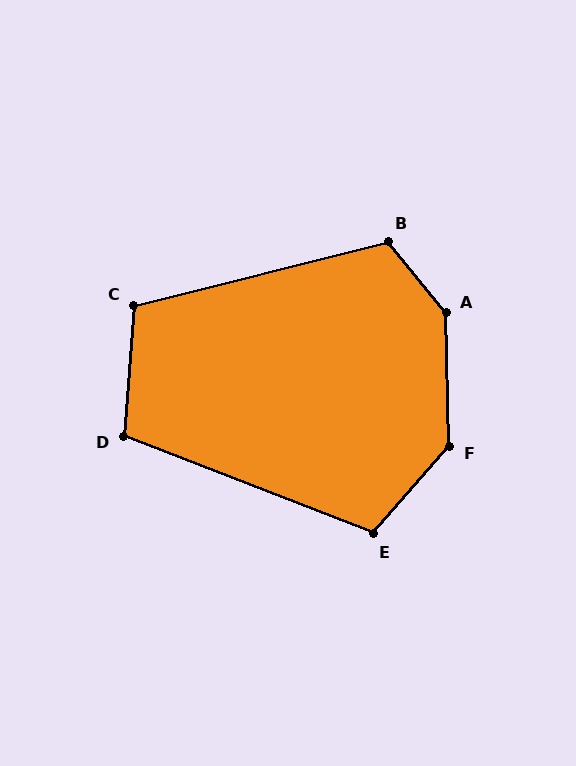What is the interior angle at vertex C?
Approximately 108 degrees (obtuse).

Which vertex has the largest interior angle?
A, at approximately 142 degrees.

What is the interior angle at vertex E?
Approximately 110 degrees (obtuse).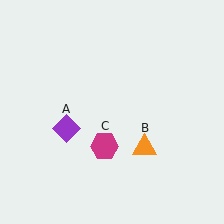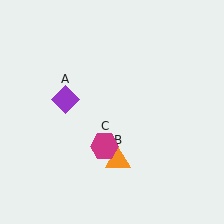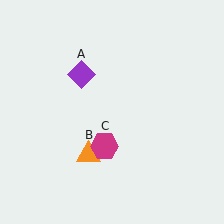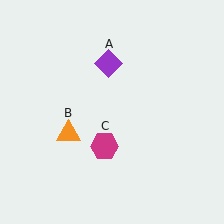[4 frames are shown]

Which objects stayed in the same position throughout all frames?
Magenta hexagon (object C) remained stationary.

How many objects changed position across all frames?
2 objects changed position: purple diamond (object A), orange triangle (object B).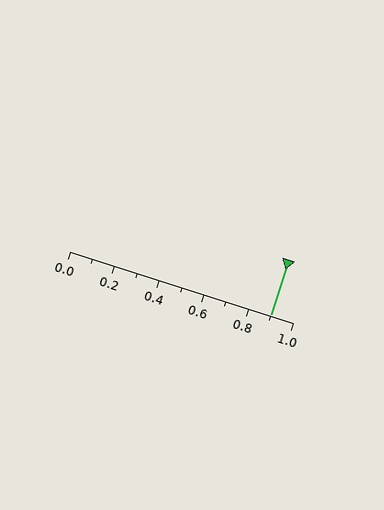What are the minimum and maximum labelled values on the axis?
The axis runs from 0.0 to 1.0.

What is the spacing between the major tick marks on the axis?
The major ticks are spaced 0.2 apart.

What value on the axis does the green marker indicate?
The marker indicates approximately 0.9.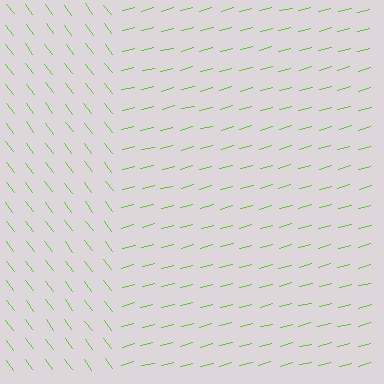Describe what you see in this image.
The image is filled with small lime line segments. A rectangle region in the image has lines oriented differently from the surrounding lines, creating a visible texture boundary.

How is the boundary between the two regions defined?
The boundary is defined purely by a change in line orientation (approximately 68 degrees difference). All lines are the same color and thickness.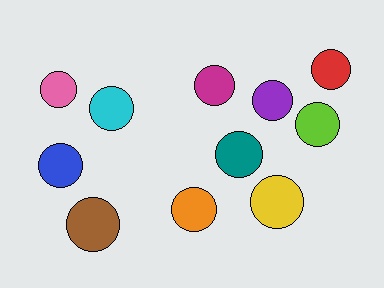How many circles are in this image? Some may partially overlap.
There are 11 circles.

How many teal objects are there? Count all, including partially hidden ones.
There is 1 teal object.